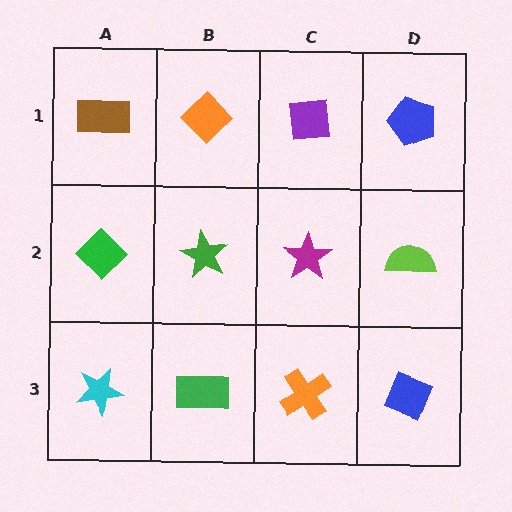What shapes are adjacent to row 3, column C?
A magenta star (row 2, column C), a green rectangle (row 3, column B), a blue diamond (row 3, column D).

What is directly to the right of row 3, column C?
A blue diamond.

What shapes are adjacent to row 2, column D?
A blue pentagon (row 1, column D), a blue diamond (row 3, column D), a magenta star (row 2, column C).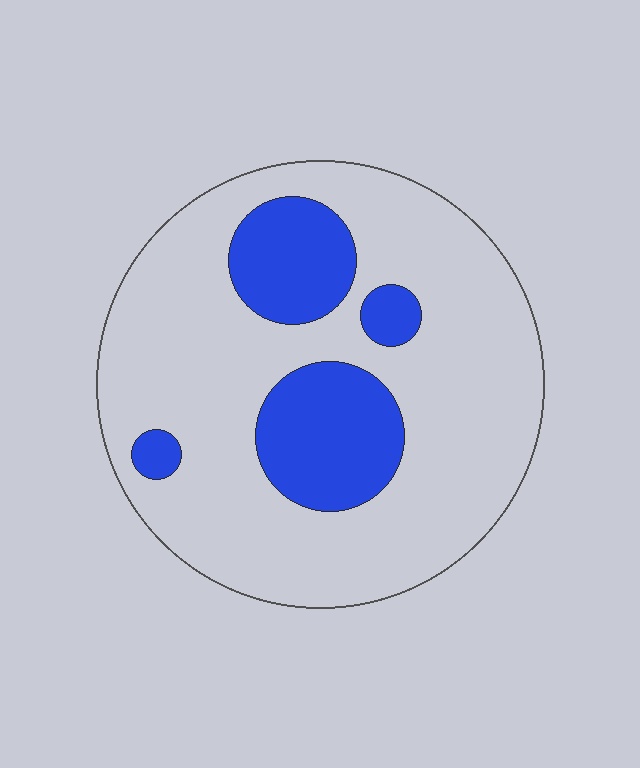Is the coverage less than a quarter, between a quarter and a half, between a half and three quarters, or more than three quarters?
Less than a quarter.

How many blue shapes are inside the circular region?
4.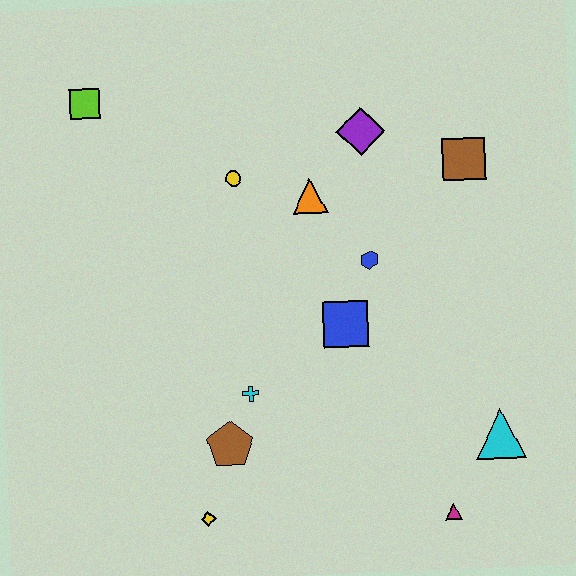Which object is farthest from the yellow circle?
The magenta triangle is farthest from the yellow circle.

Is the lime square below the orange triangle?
No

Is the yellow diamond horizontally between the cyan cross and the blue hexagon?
No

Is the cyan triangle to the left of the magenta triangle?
No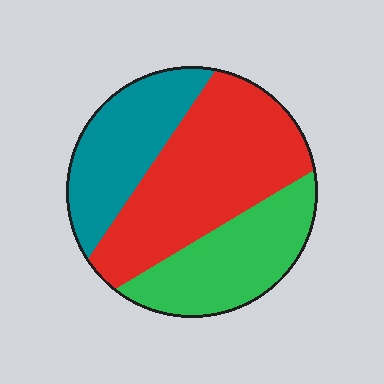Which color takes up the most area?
Red, at roughly 45%.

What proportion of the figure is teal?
Teal takes up between a sixth and a third of the figure.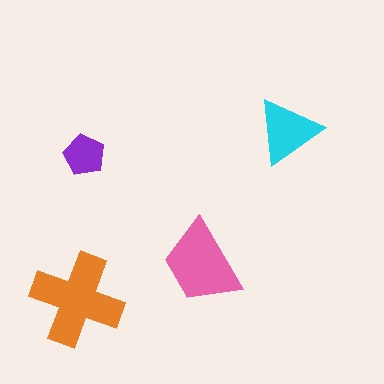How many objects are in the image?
There are 4 objects in the image.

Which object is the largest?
The orange cross.